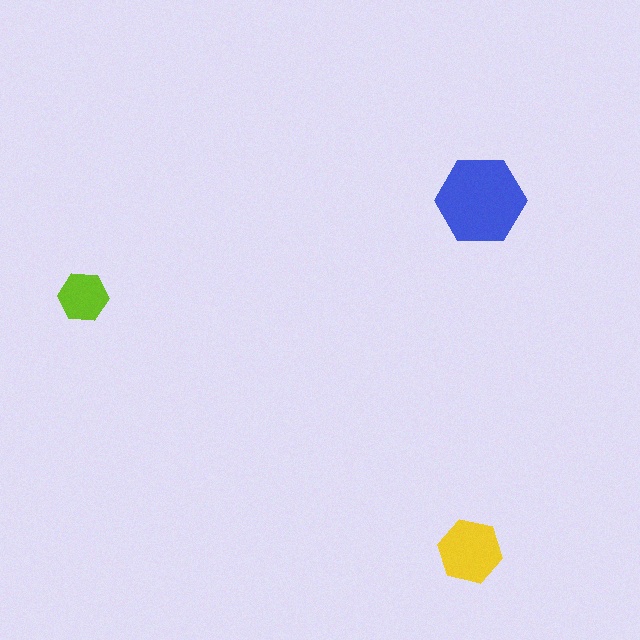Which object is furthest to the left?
The lime hexagon is leftmost.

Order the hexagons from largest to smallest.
the blue one, the yellow one, the lime one.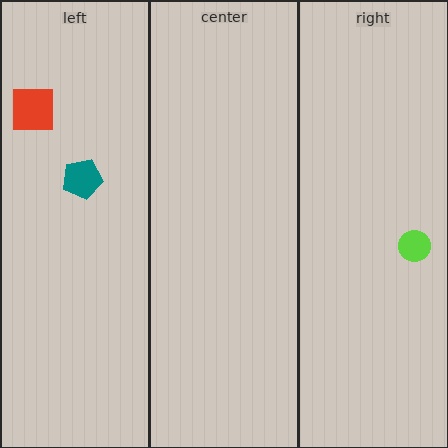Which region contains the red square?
The left region.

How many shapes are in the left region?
2.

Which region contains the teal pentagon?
The left region.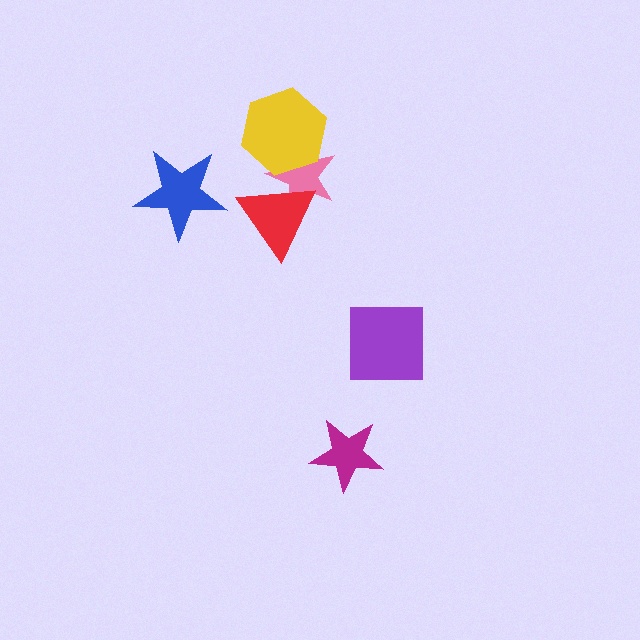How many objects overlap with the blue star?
0 objects overlap with the blue star.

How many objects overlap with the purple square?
0 objects overlap with the purple square.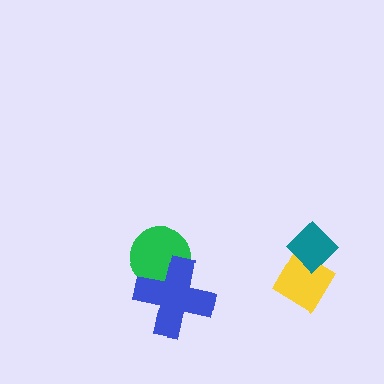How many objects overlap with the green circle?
1 object overlaps with the green circle.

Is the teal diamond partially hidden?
No, no other shape covers it.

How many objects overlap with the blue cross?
1 object overlaps with the blue cross.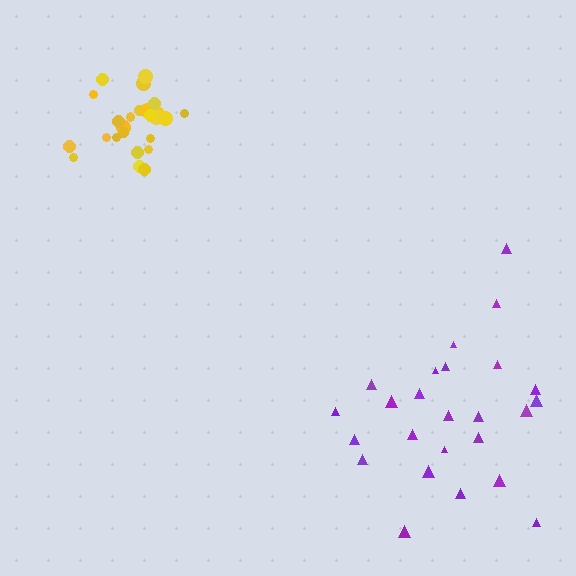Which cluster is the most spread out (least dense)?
Purple.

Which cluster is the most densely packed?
Yellow.